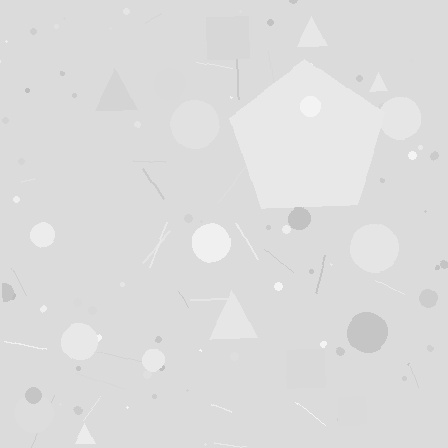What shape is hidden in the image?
A pentagon is hidden in the image.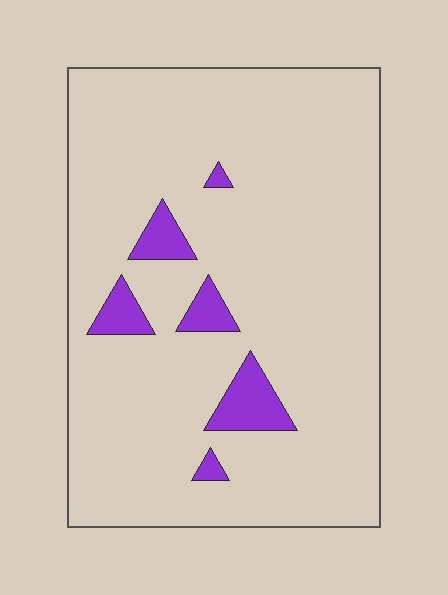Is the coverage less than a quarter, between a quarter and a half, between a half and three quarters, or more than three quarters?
Less than a quarter.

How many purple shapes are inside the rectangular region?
6.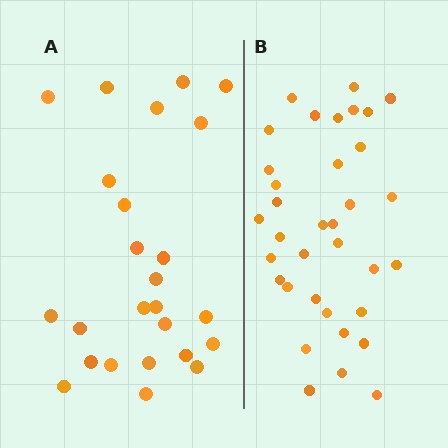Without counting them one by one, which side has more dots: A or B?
Region B (the right region) has more dots.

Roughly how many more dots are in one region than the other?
Region B has roughly 10 or so more dots than region A.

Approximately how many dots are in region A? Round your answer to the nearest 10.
About 20 dots. (The exact count is 25, which rounds to 20.)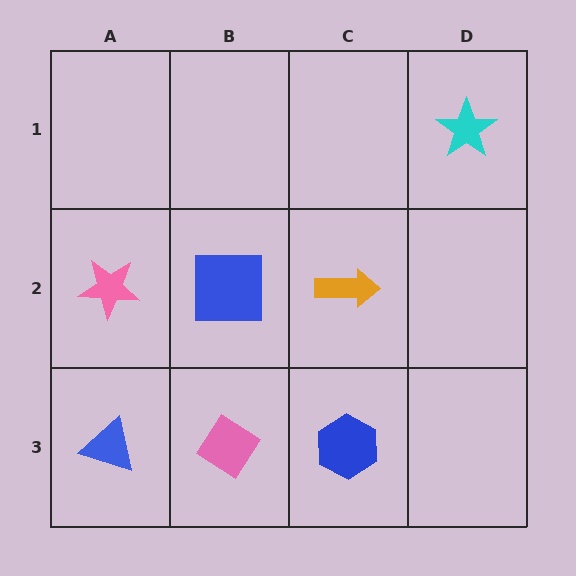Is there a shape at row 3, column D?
No, that cell is empty.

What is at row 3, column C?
A blue hexagon.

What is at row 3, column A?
A blue triangle.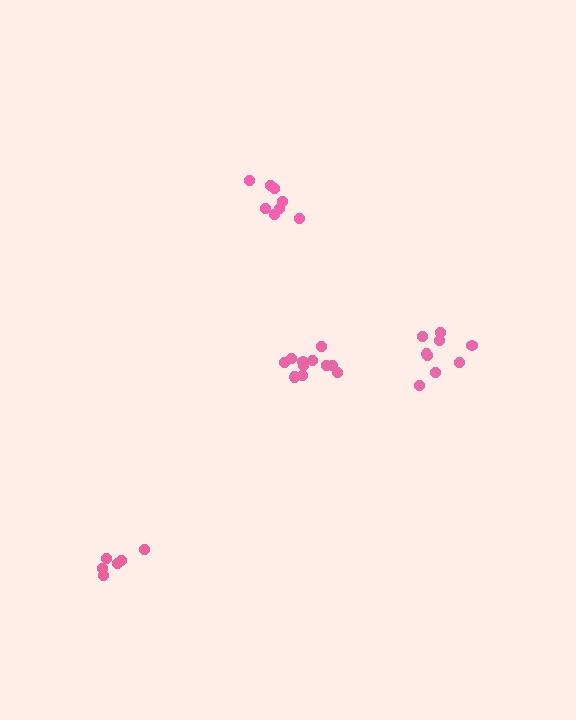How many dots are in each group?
Group 1: 8 dots, Group 2: 9 dots, Group 3: 6 dots, Group 4: 11 dots (34 total).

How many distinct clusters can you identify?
There are 4 distinct clusters.